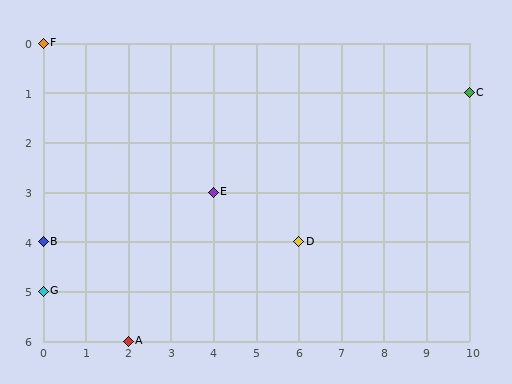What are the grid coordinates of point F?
Point F is at grid coordinates (0, 0).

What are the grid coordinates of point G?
Point G is at grid coordinates (0, 5).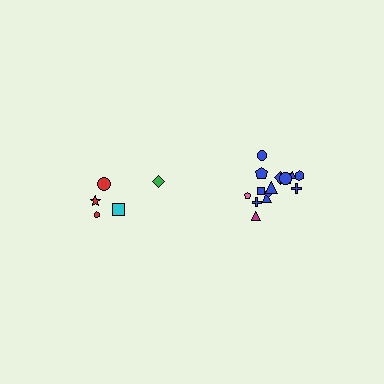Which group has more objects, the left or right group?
The right group.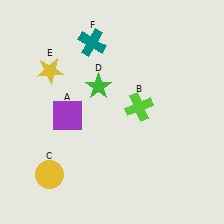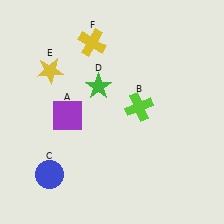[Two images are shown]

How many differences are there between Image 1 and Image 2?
There are 2 differences between the two images.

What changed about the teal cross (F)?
In Image 1, F is teal. In Image 2, it changed to yellow.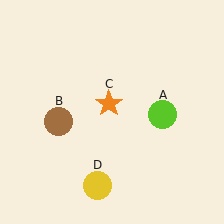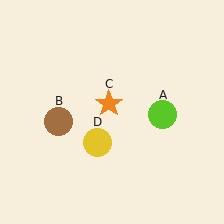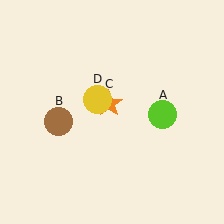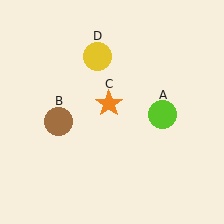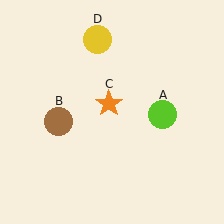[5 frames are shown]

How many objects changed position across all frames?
1 object changed position: yellow circle (object D).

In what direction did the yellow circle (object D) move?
The yellow circle (object D) moved up.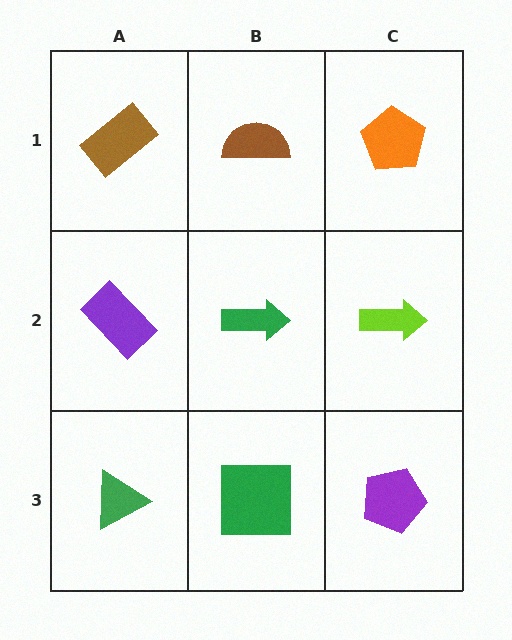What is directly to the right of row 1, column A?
A brown semicircle.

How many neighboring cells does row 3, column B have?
3.